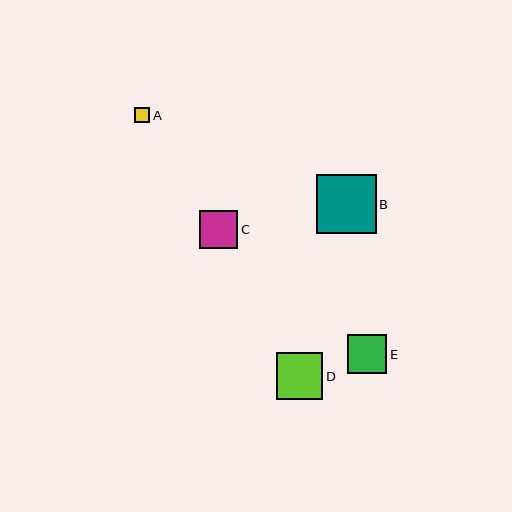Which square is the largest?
Square B is the largest with a size of approximately 59 pixels.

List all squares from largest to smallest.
From largest to smallest: B, D, E, C, A.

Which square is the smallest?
Square A is the smallest with a size of approximately 16 pixels.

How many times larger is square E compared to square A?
Square E is approximately 2.5 times the size of square A.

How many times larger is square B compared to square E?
Square B is approximately 1.5 times the size of square E.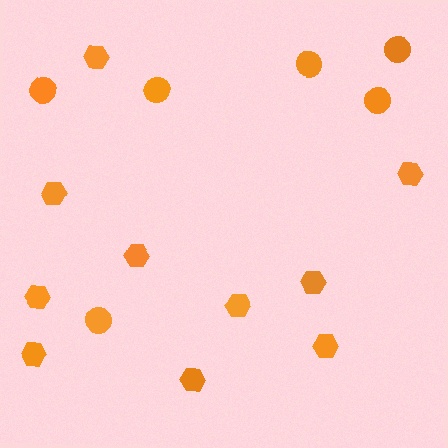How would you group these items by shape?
There are 2 groups: one group of hexagons (10) and one group of circles (6).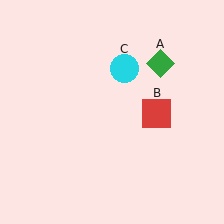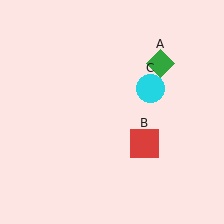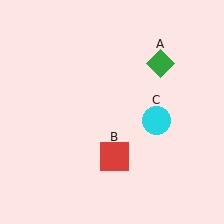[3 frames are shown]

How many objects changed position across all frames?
2 objects changed position: red square (object B), cyan circle (object C).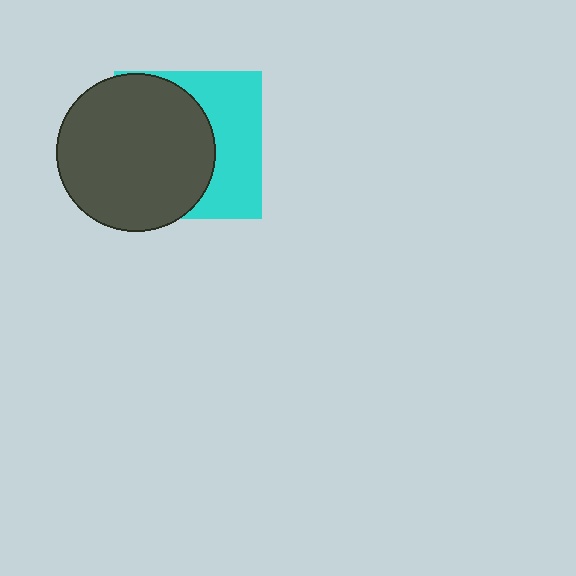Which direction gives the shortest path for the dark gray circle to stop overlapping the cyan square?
Moving left gives the shortest separation.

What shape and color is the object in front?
The object in front is a dark gray circle.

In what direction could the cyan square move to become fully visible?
The cyan square could move right. That would shift it out from behind the dark gray circle entirely.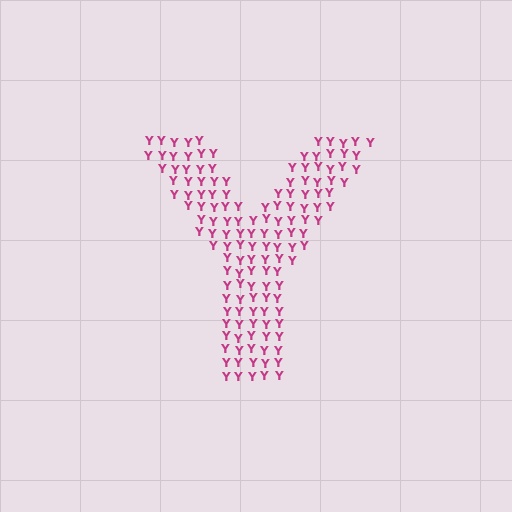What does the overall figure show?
The overall figure shows the letter Y.